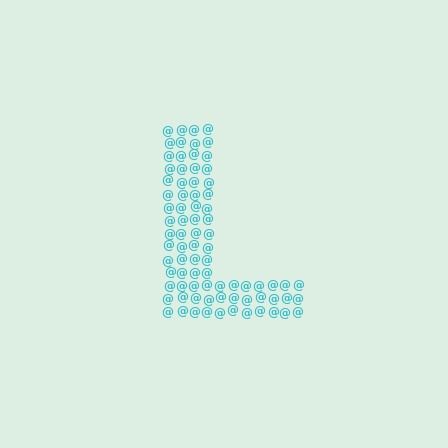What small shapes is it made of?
It is made of small at signs.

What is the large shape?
The large shape is the letter L.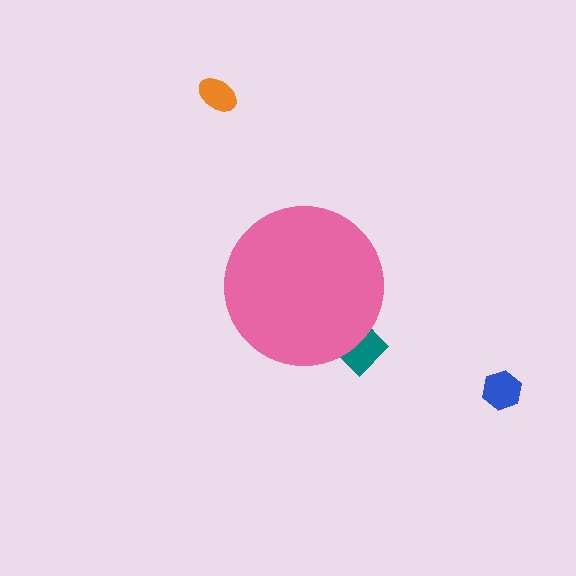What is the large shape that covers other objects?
A pink circle.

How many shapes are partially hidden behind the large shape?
1 shape is partially hidden.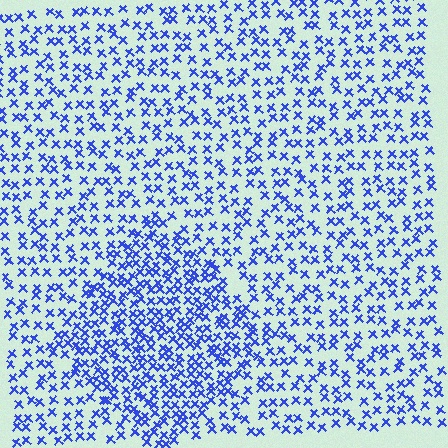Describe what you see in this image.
The image contains small blue elements arranged at two different densities. A diamond-shaped region is visible where the elements are more densely packed than the surrounding area.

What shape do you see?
I see a diamond.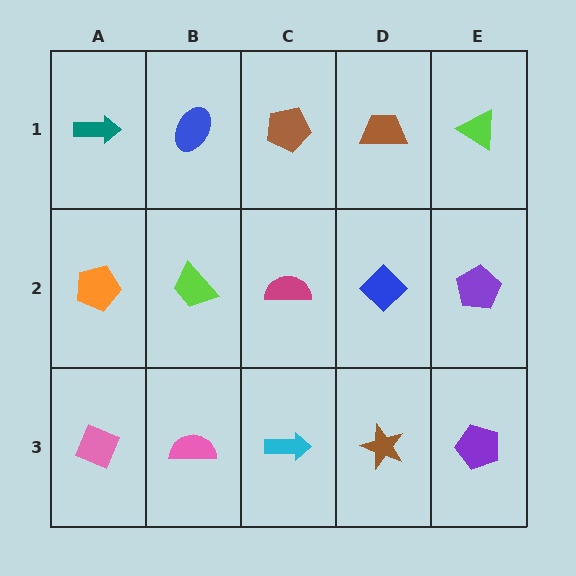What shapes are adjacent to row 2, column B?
A blue ellipse (row 1, column B), a pink semicircle (row 3, column B), an orange pentagon (row 2, column A), a magenta semicircle (row 2, column C).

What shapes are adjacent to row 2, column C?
A brown pentagon (row 1, column C), a cyan arrow (row 3, column C), a lime trapezoid (row 2, column B), a blue diamond (row 2, column D).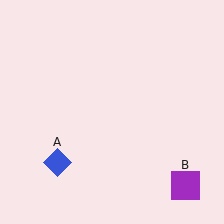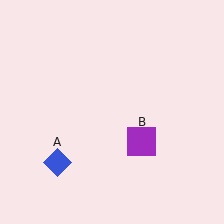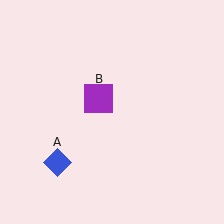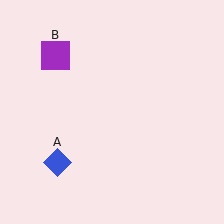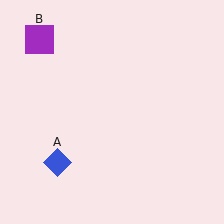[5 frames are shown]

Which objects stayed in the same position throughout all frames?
Blue diamond (object A) remained stationary.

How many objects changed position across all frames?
1 object changed position: purple square (object B).